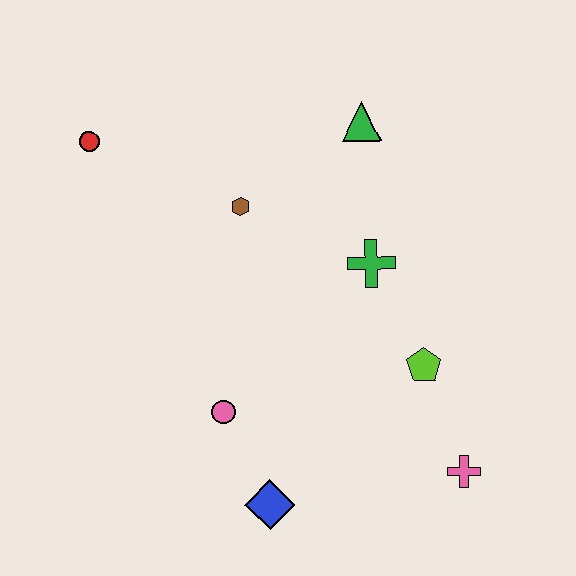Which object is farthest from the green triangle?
The blue diamond is farthest from the green triangle.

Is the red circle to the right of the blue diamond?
No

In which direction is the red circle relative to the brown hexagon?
The red circle is to the left of the brown hexagon.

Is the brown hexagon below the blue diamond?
No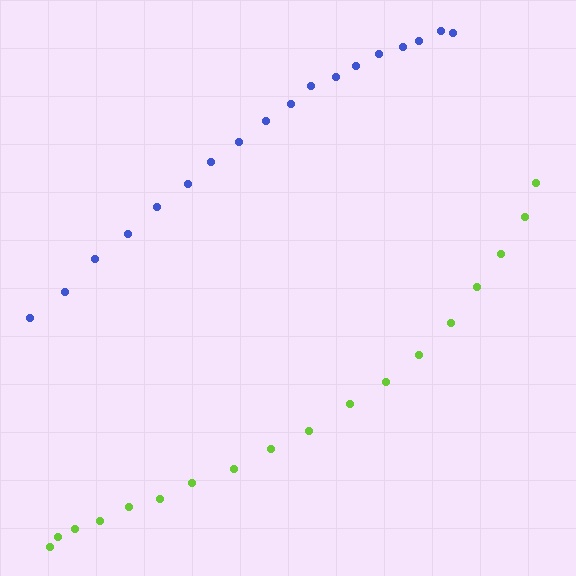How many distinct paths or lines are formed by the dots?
There are 2 distinct paths.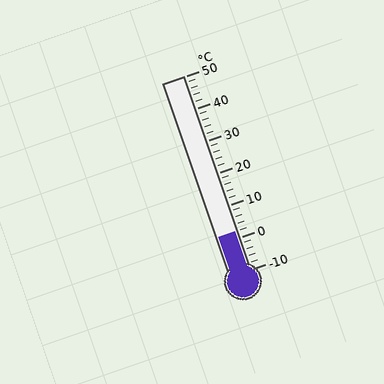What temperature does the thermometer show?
The thermometer shows approximately 2°C.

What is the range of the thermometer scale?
The thermometer scale ranges from -10°C to 50°C.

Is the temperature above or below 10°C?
The temperature is below 10°C.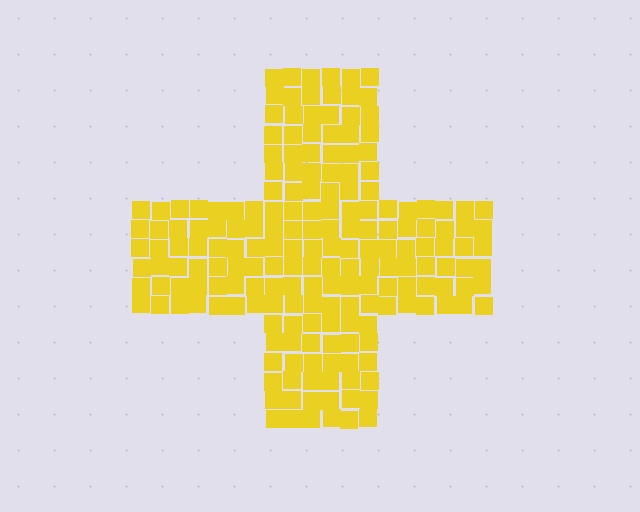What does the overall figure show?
The overall figure shows a cross.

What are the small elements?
The small elements are squares.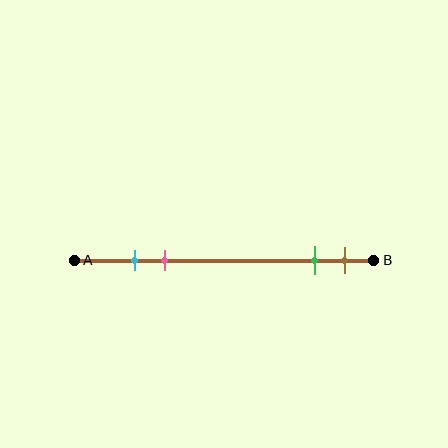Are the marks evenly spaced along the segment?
No, the marks are not evenly spaced.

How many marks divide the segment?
There are 4 marks dividing the segment.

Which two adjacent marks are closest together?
The cyan and pink marks are the closest adjacent pair.